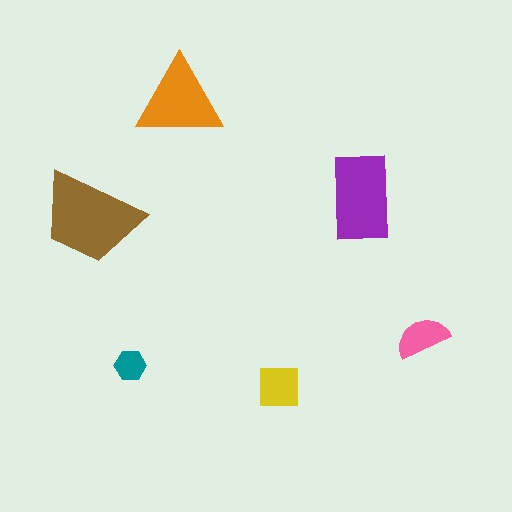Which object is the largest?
The brown trapezoid.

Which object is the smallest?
The teal hexagon.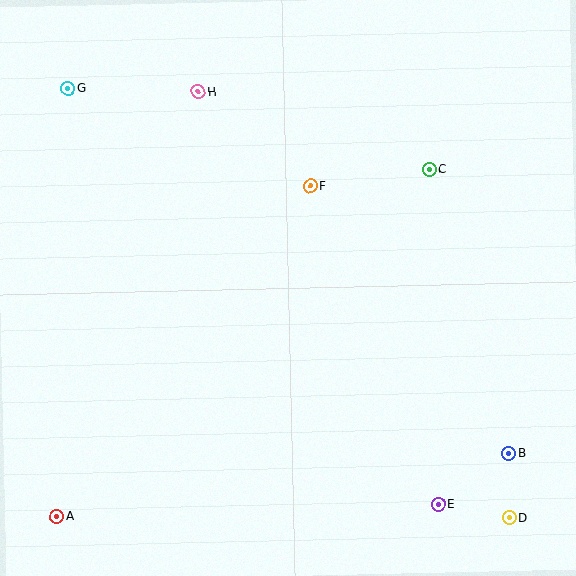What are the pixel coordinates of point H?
Point H is at (198, 92).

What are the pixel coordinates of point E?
Point E is at (438, 504).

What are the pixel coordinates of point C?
Point C is at (429, 169).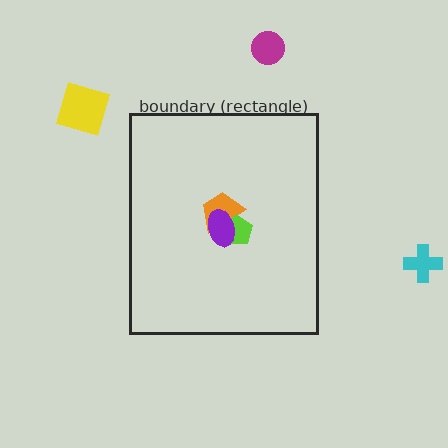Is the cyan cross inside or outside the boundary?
Outside.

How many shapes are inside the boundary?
3 inside, 3 outside.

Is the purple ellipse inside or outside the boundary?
Inside.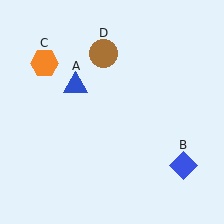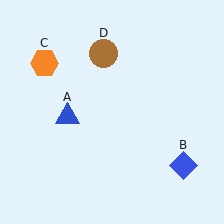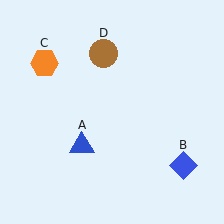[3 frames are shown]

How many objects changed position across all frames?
1 object changed position: blue triangle (object A).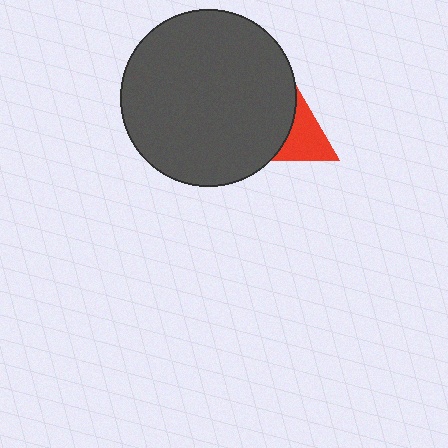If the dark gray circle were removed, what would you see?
You would see the complete red triangle.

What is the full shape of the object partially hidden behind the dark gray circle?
The partially hidden object is a red triangle.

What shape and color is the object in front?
The object in front is a dark gray circle.